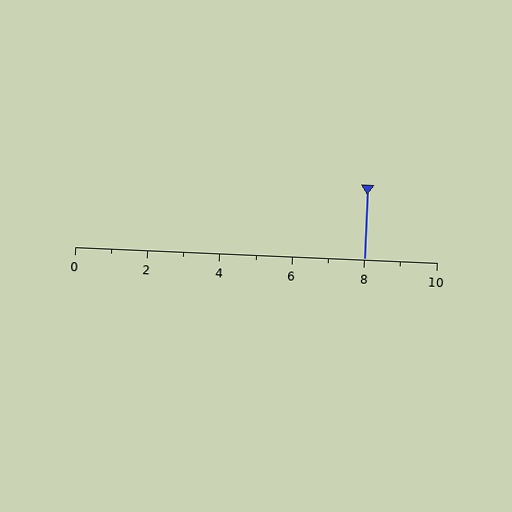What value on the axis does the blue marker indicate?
The marker indicates approximately 8.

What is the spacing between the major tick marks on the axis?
The major ticks are spaced 2 apart.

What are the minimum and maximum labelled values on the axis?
The axis runs from 0 to 10.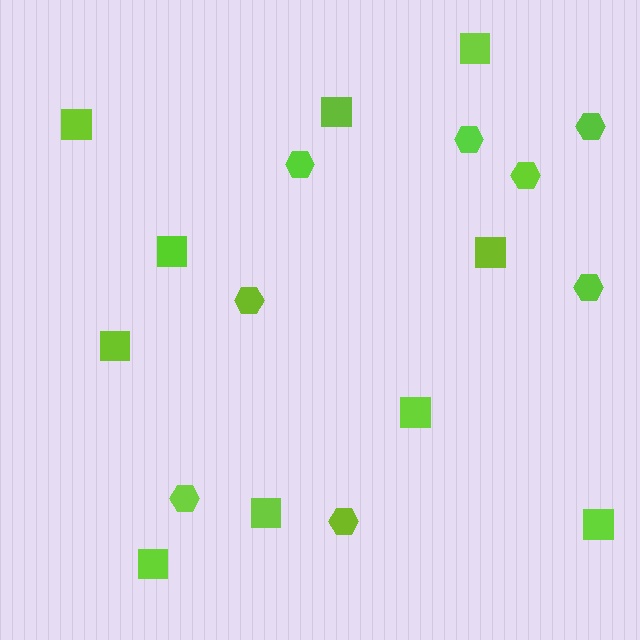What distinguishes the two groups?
There are 2 groups: one group of hexagons (8) and one group of squares (10).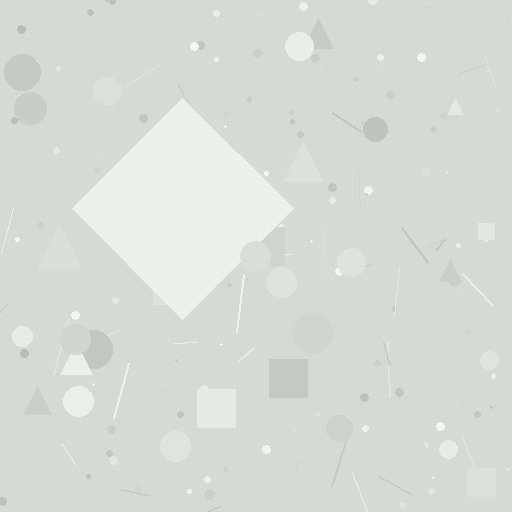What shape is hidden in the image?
A diamond is hidden in the image.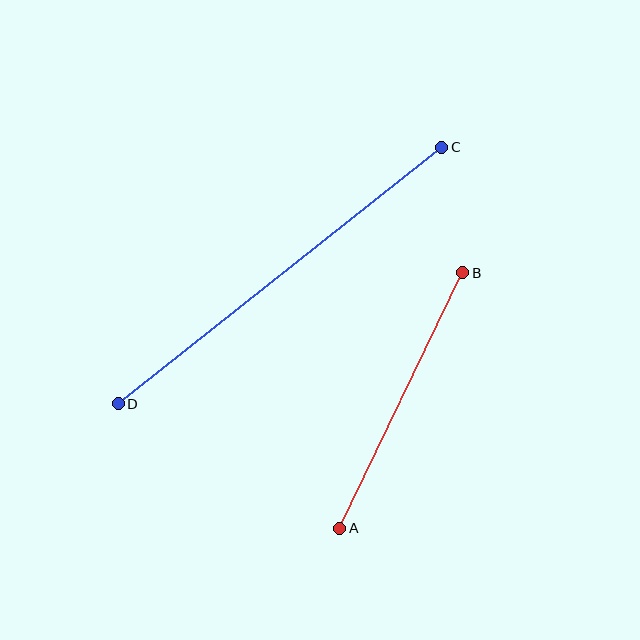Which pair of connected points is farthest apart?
Points C and D are farthest apart.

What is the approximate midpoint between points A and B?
The midpoint is at approximately (401, 401) pixels.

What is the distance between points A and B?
The distance is approximately 284 pixels.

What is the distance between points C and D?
The distance is approximately 413 pixels.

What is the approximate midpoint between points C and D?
The midpoint is at approximately (280, 276) pixels.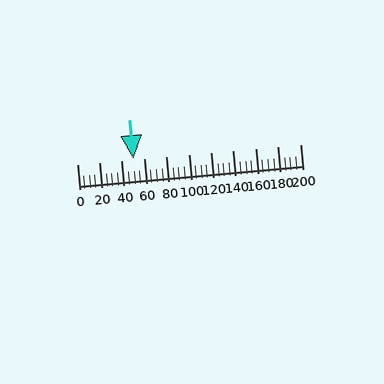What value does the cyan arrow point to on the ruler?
The cyan arrow points to approximately 50.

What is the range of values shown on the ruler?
The ruler shows values from 0 to 200.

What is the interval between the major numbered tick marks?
The major tick marks are spaced 20 units apart.